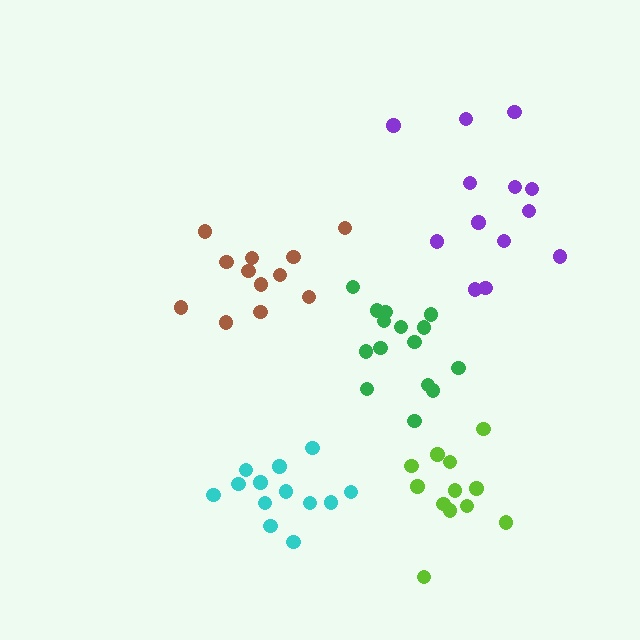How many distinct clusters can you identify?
There are 5 distinct clusters.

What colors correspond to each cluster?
The clusters are colored: cyan, brown, lime, green, purple.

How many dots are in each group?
Group 1: 13 dots, Group 2: 12 dots, Group 3: 12 dots, Group 4: 15 dots, Group 5: 13 dots (65 total).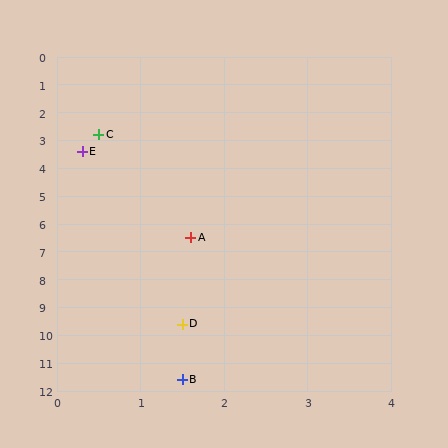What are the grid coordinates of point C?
Point C is at approximately (0.5, 2.8).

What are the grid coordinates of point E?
Point E is at approximately (0.3, 3.4).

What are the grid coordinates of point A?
Point A is at approximately (1.6, 6.5).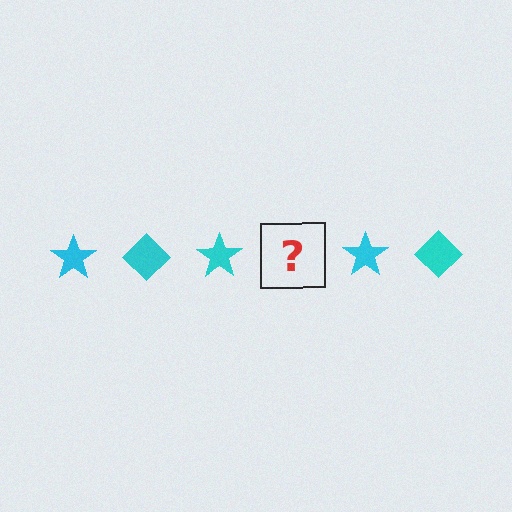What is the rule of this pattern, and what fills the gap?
The rule is that the pattern cycles through star, diamond shapes in cyan. The gap should be filled with a cyan diamond.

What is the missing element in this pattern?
The missing element is a cyan diamond.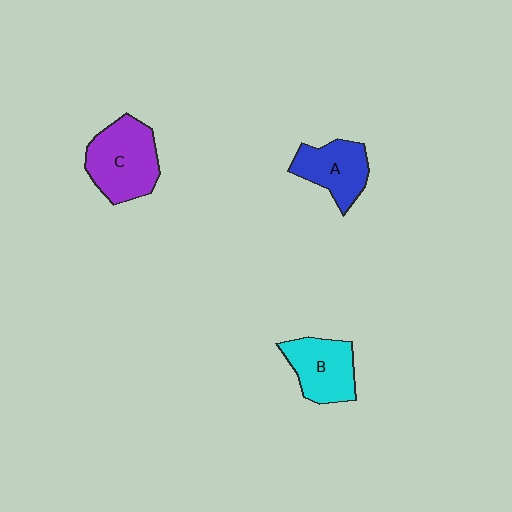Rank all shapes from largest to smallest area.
From largest to smallest: C (purple), B (cyan), A (blue).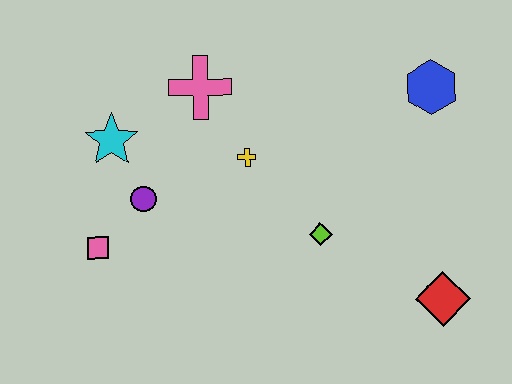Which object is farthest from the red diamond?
The cyan star is farthest from the red diamond.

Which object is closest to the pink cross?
The yellow cross is closest to the pink cross.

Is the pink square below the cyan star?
Yes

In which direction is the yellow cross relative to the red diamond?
The yellow cross is to the left of the red diamond.